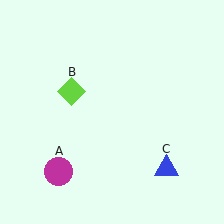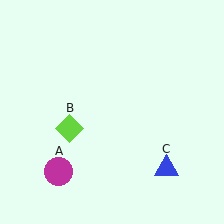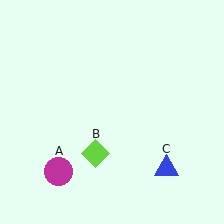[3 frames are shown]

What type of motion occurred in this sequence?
The lime diamond (object B) rotated counterclockwise around the center of the scene.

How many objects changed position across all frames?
1 object changed position: lime diamond (object B).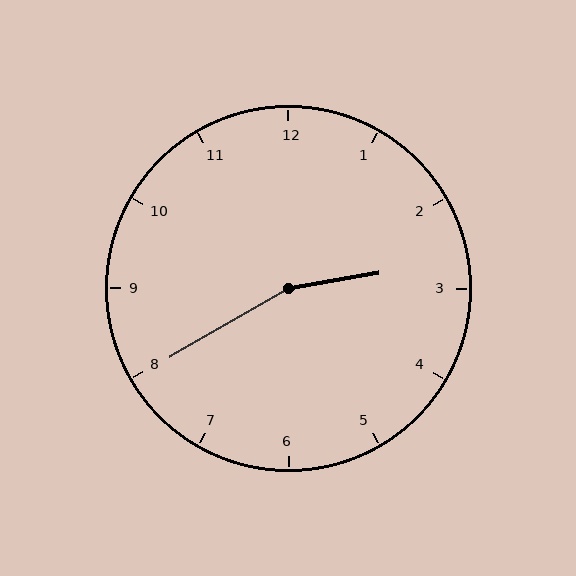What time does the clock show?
2:40.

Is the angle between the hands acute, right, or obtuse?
It is obtuse.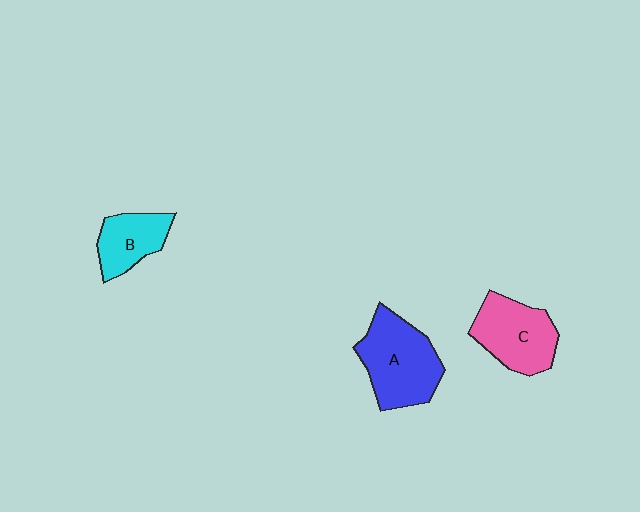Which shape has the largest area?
Shape A (blue).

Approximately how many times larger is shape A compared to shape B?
Approximately 1.7 times.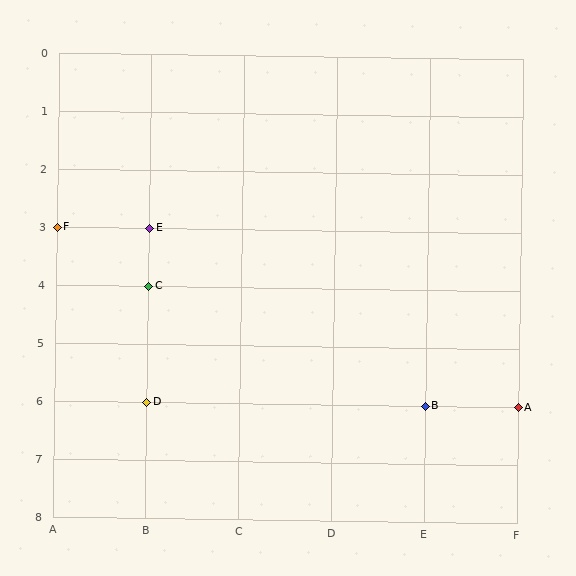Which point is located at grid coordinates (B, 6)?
Point D is at (B, 6).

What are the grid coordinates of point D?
Point D is at grid coordinates (B, 6).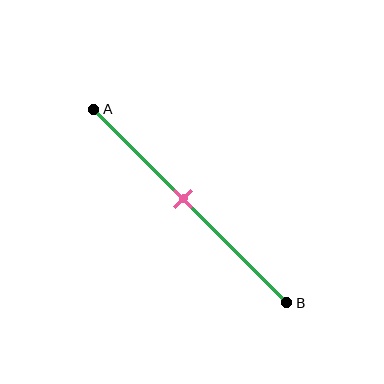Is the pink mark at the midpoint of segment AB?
No, the mark is at about 45% from A, not at the 50% midpoint.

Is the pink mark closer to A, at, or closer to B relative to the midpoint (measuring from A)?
The pink mark is closer to point A than the midpoint of segment AB.